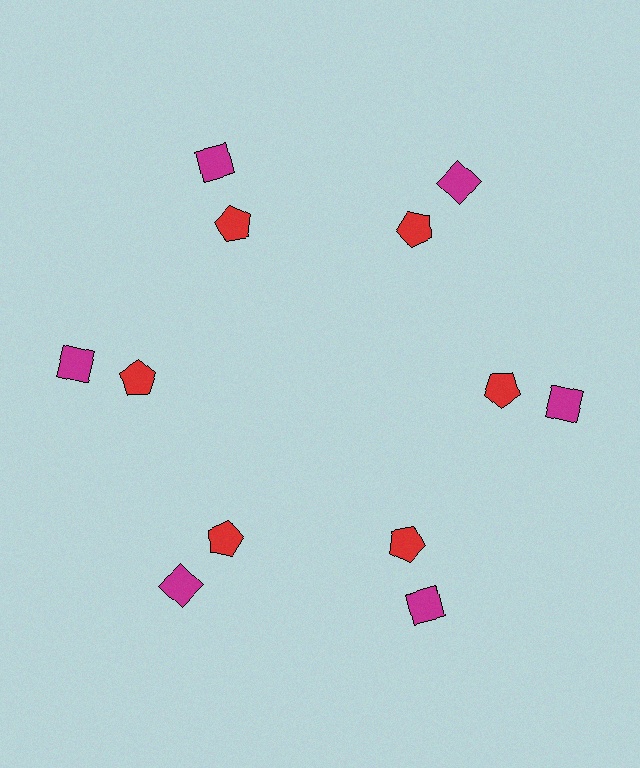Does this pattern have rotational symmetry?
Yes, this pattern has 6-fold rotational symmetry. It looks the same after rotating 60 degrees around the center.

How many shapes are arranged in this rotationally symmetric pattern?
There are 12 shapes, arranged in 6 groups of 2.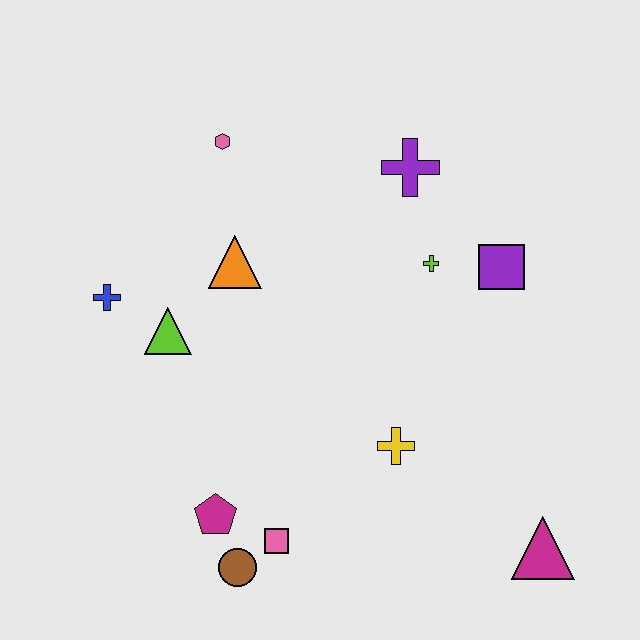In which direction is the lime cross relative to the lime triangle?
The lime cross is to the right of the lime triangle.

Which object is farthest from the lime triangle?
The magenta triangle is farthest from the lime triangle.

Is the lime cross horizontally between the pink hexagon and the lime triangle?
No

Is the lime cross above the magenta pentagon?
Yes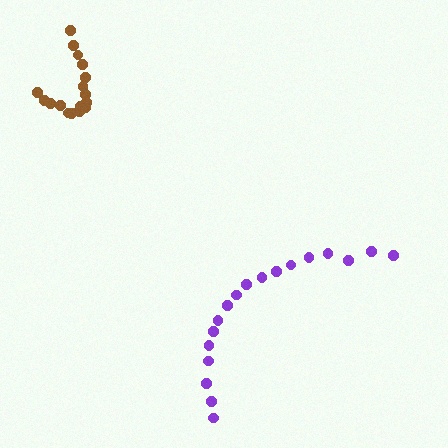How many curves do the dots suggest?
There are 2 distinct paths.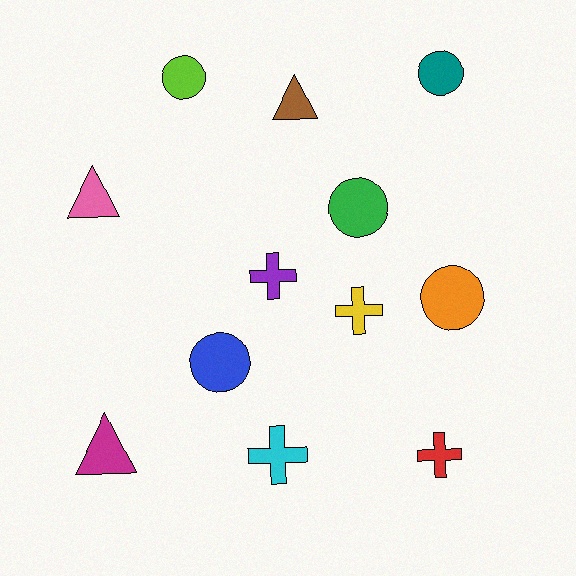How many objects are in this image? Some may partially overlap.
There are 12 objects.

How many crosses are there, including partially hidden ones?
There are 4 crosses.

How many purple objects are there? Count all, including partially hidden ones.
There is 1 purple object.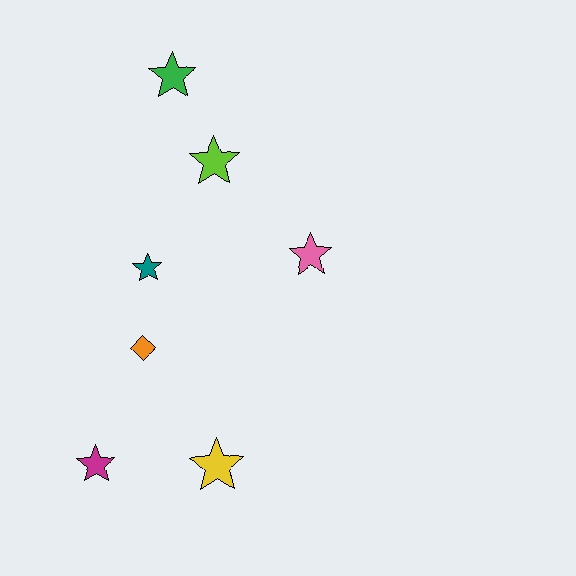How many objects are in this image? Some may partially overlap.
There are 7 objects.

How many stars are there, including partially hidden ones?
There are 6 stars.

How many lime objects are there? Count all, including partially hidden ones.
There is 1 lime object.